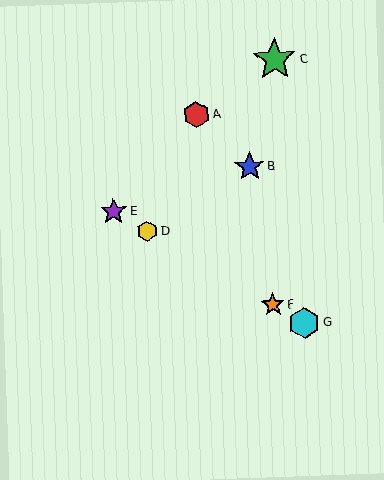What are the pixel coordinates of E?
Object E is at (114, 211).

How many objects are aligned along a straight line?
4 objects (D, E, F, G) are aligned along a straight line.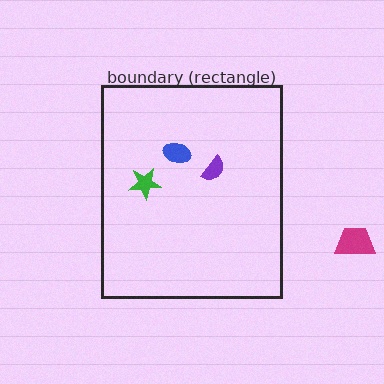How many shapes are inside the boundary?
3 inside, 1 outside.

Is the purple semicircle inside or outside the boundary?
Inside.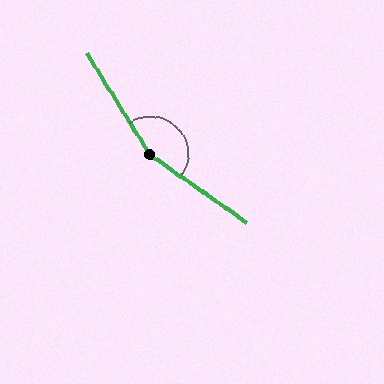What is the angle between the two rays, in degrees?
Approximately 157 degrees.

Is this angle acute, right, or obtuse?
It is obtuse.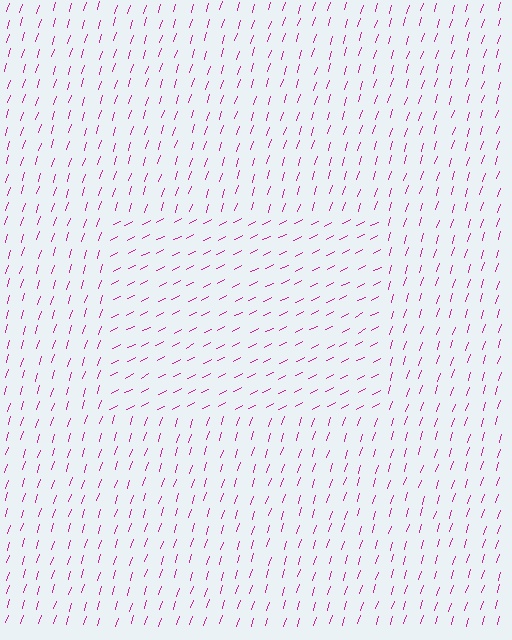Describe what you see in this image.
The image is filled with small magenta line segments. A rectangle region in the image has lines oriented differently from the surrounding lines, creating a visible texture boundary.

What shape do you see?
I see a rectangle.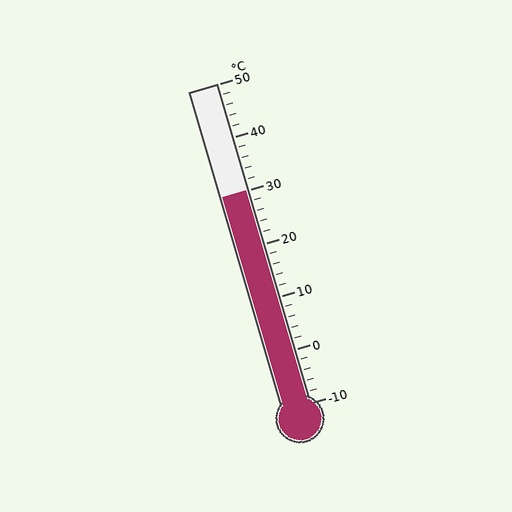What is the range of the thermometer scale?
The thermometer scale ranges from -10°C to 50°C.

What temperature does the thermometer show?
The thermometer shows approximately 30°C.